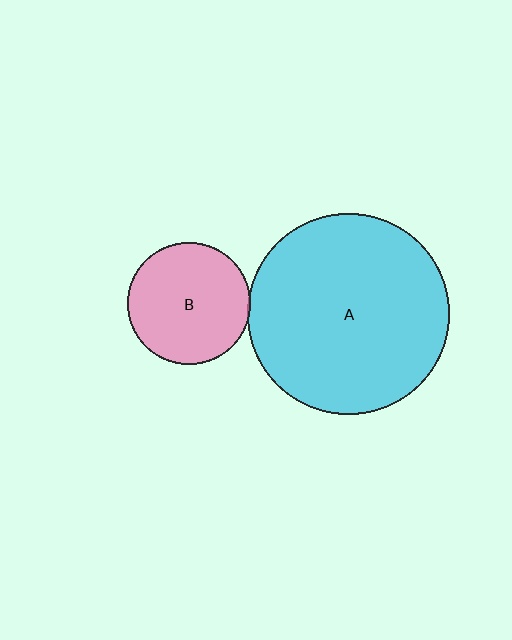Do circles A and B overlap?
Yes.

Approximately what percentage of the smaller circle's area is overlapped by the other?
Approximately 5%.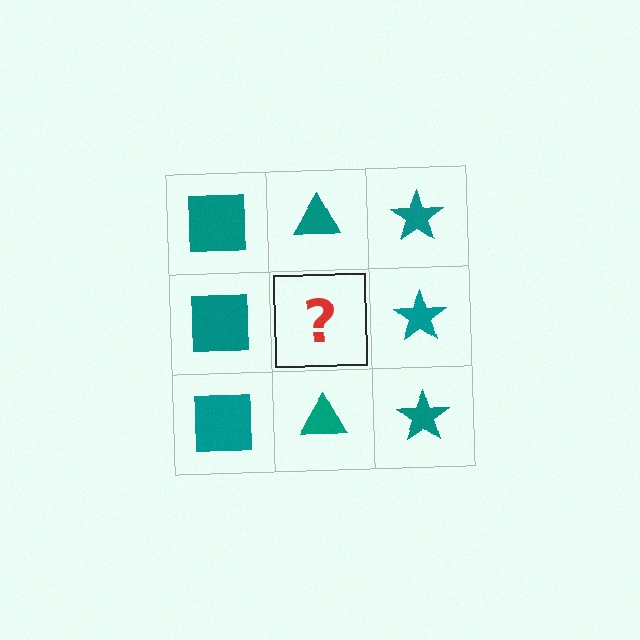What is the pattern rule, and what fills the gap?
The rule is that each column has a consistent shape. The gap should be filled with a teal triangle.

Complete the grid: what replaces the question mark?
The question mark should be replaced with a teal triangle.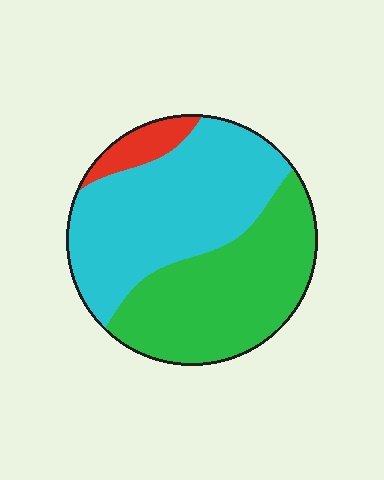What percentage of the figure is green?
Green covers 43% of the figure.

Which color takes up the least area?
Red, at roughly 5%.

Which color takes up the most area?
Cyan, at roughly 50%.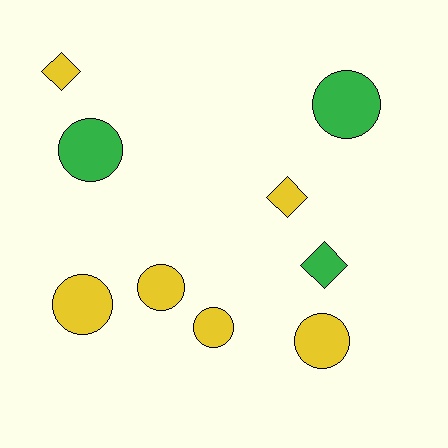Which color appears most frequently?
Yellow, with 6 objects.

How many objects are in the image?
There are 9 objects.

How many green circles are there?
There are 2 green circles.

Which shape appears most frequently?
Circle, with 6 objects.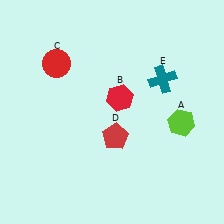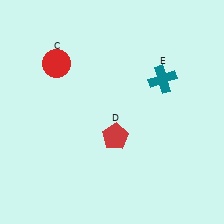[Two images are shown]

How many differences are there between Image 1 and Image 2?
There are 2 differences between the two images.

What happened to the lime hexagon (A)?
The lime hexagon (A) was removed in Image 2. It was in the bottom-right area of Image 1.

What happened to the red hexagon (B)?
The red hexagon (B) was removed in Image 2. It was in the top-right area of Image 1.